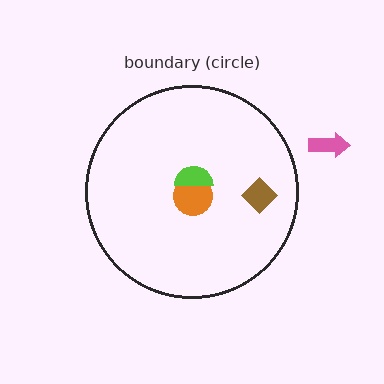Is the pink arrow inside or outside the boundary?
Outside.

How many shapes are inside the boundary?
3 inside, 1 outside.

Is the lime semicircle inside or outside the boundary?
Inside.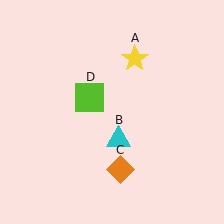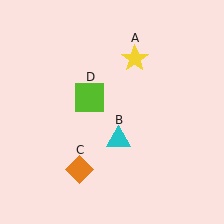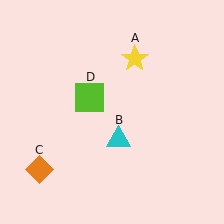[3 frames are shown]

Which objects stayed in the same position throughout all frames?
Yellow star (object A) and cyan triangle (object B) and lime square (object D) remained stationary.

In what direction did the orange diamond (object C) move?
The orange diamond (object C) moved left.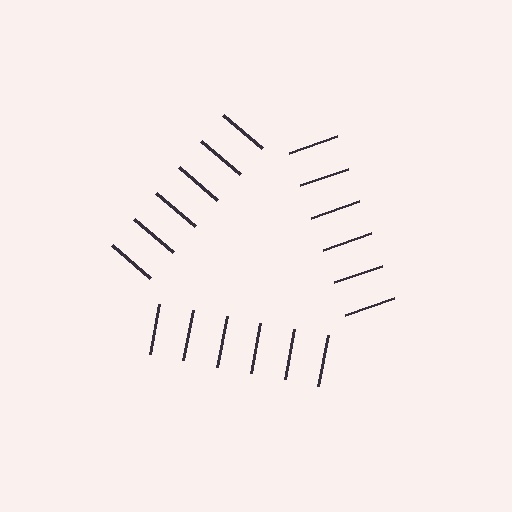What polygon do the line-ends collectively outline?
An illusory triangle — the line segments terminate on its edges but no continuous stroke is drawn.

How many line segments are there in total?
18 — 6 along each of the 3 edges.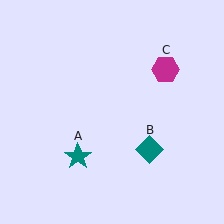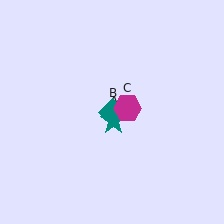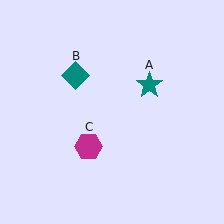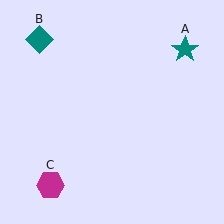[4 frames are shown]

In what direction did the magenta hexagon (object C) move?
The magenta hexagon (object C) moved down and to the left.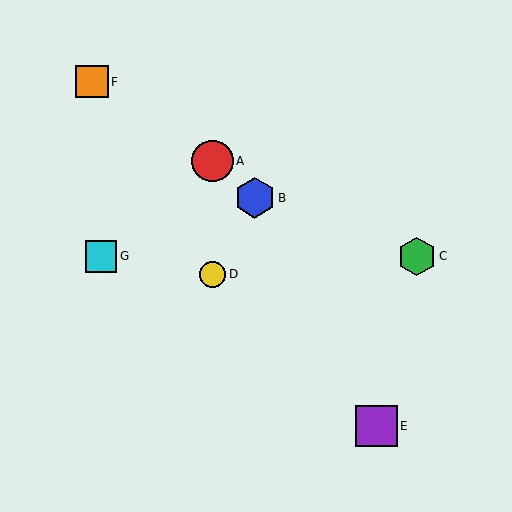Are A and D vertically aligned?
Yes, both are at x≈212.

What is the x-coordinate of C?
Object C is at x≈417.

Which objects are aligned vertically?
Objects A, D are aligned vertically.